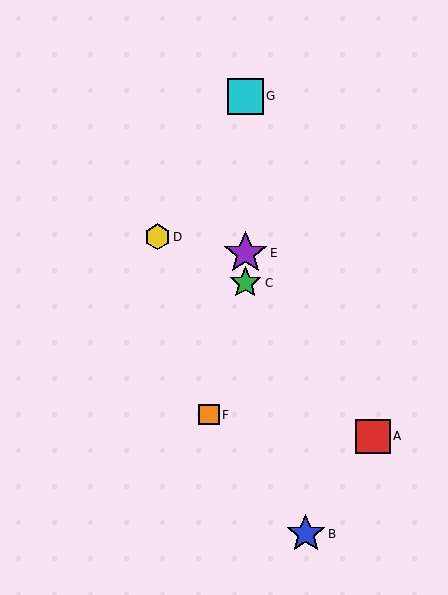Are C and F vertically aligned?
No, C is at x≈245 and F is at x≈209.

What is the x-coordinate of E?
Object E is at x≈245.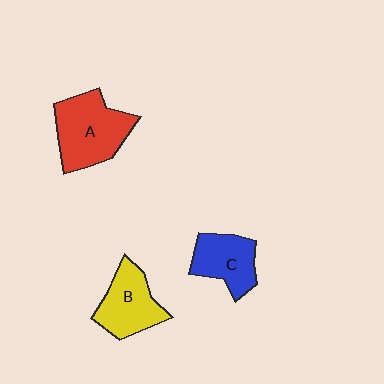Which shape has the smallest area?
Shape C (blue).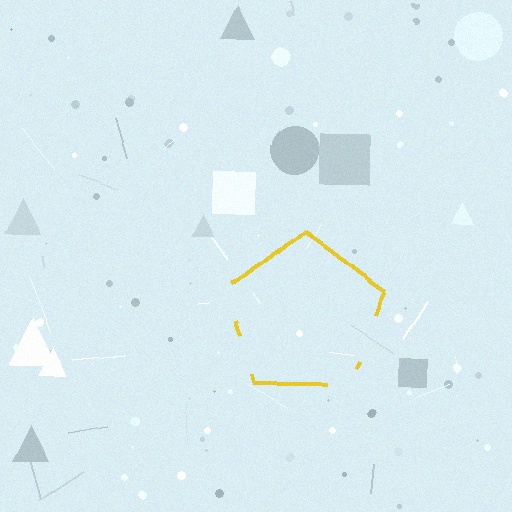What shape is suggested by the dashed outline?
The dashed outline suggests a pentagon.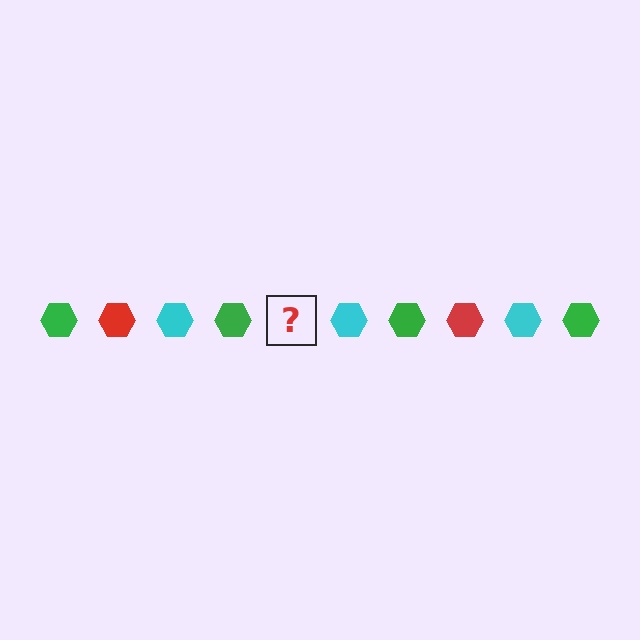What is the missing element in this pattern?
The missing element is a red hexagon.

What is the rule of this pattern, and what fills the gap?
The rule is that the pattern cycles through green, red, cyan hexagons. The gap should be filled with a red hexagon.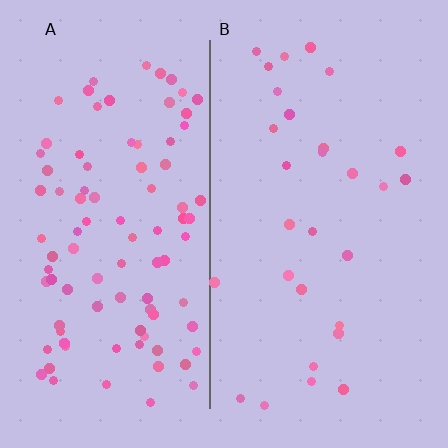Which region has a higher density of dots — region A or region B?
A (the left).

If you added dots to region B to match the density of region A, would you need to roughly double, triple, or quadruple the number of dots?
Approximately triple.